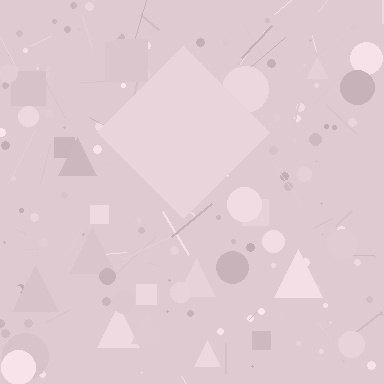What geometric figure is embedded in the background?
A diamond is embedded in the background.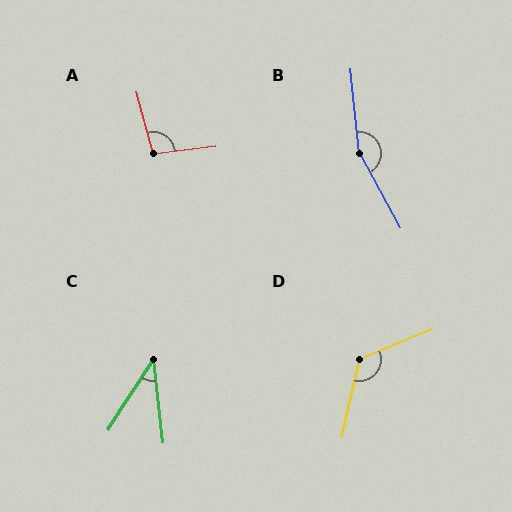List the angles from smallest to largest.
C (39°), A (98°), D (125°), B (157°).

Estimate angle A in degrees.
Approximately 98 degrees.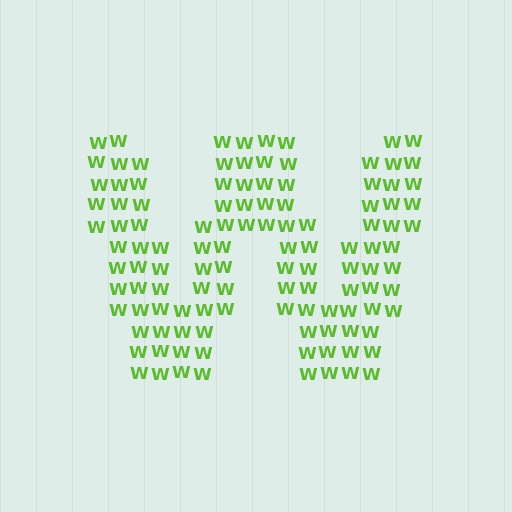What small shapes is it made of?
It is made of small letter W's.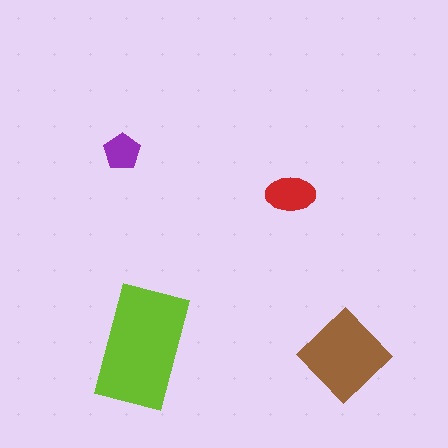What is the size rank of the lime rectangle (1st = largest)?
1st.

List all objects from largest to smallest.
The lime rectangle, the brown diamond, the red ellipse, the purple pentagon.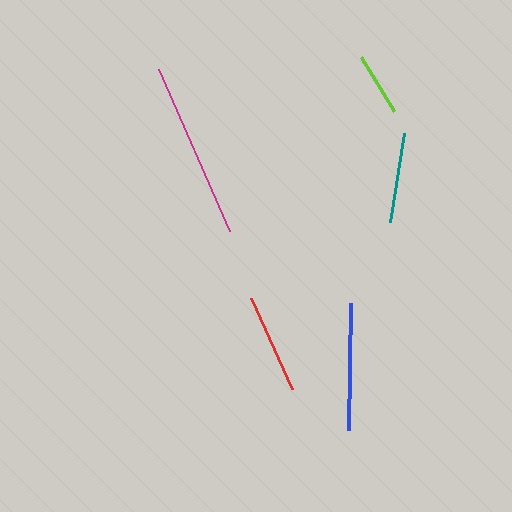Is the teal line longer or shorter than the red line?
The red line is longer than the teal line.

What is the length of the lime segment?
The lime segment is approximately 63 pixels long.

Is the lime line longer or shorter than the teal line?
The teal line is longer than the lime line.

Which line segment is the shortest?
The lime line is the shortest at approximately 63 pixels.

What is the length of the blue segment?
The blue segment is approximately 126 pixels long.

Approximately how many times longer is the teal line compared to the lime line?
The teal line is approximately 1.4 times the length of the lime line.